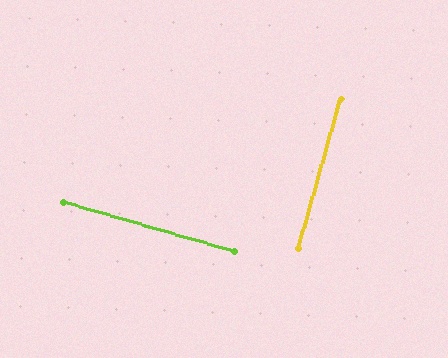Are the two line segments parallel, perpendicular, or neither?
Perpendicular — they meet at approximately 90°.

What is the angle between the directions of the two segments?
Approximately 90 degrees.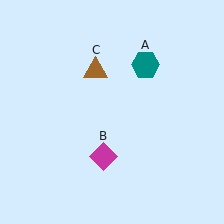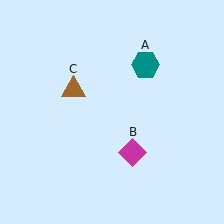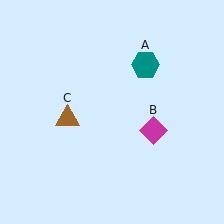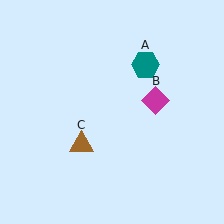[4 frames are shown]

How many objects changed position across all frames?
2 objects changed position: magenta diamond (object B), brown triangle (object C).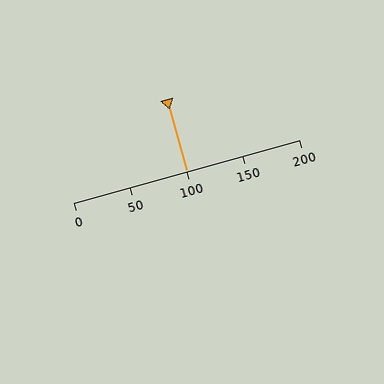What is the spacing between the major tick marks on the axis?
The major ticks are spaced 50 apart.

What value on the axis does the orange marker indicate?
The marker indicates approximately 100.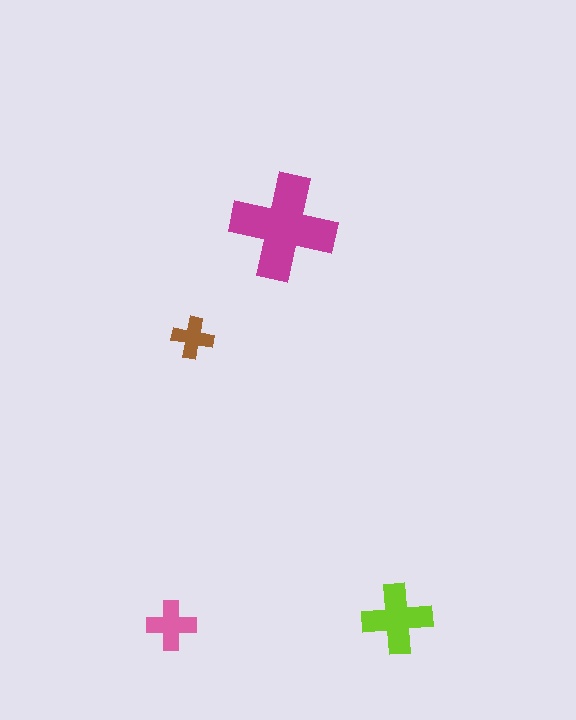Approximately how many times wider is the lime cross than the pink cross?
About 1.5 times wider.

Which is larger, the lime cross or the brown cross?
The lime one.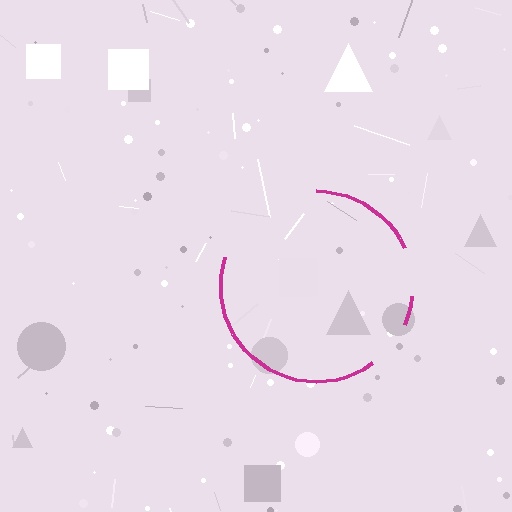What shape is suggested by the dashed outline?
The dashed outline suggests a circle.